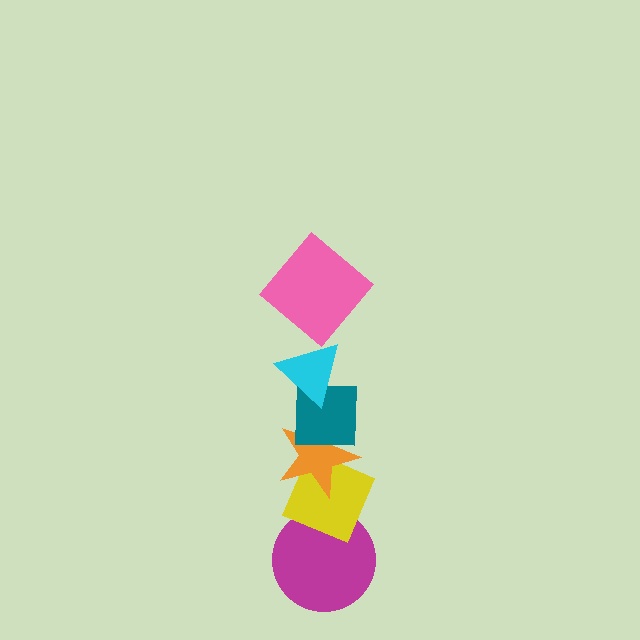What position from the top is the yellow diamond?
The yellow diamond is 5th from the top.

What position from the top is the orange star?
The orange star is 4th from the top.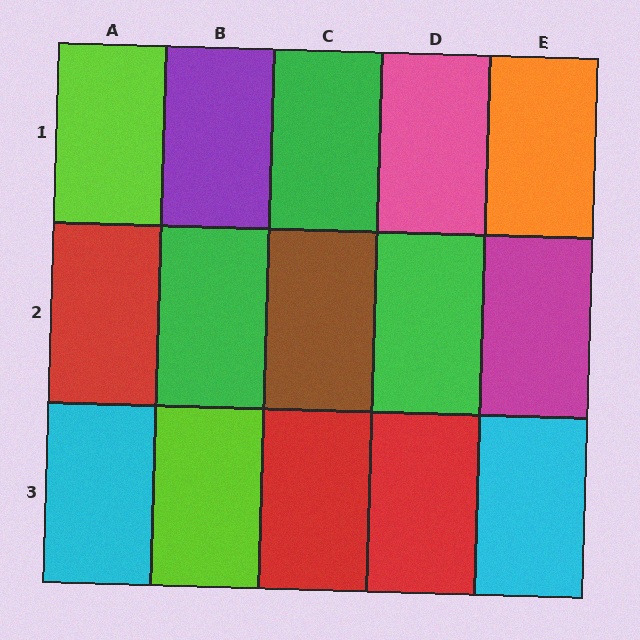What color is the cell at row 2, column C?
Brown.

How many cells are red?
3 cells are red.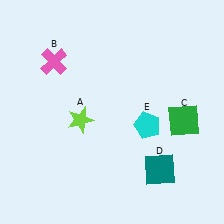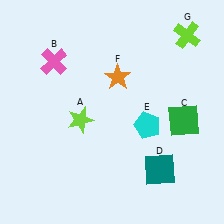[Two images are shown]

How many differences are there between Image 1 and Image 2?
There are 2 differences between the two images.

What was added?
An orange star (F), a lime cross (G) were added in Image 2.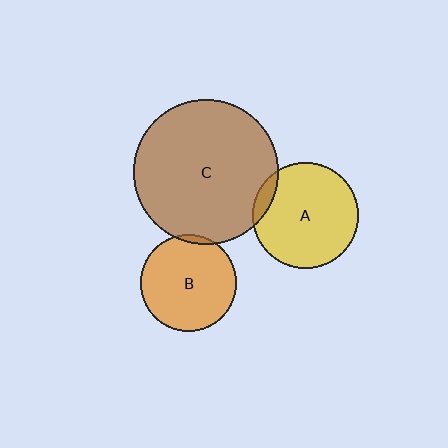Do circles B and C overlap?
Yes.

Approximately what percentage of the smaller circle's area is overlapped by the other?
Approximately 5%.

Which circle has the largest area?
Circle C (brown).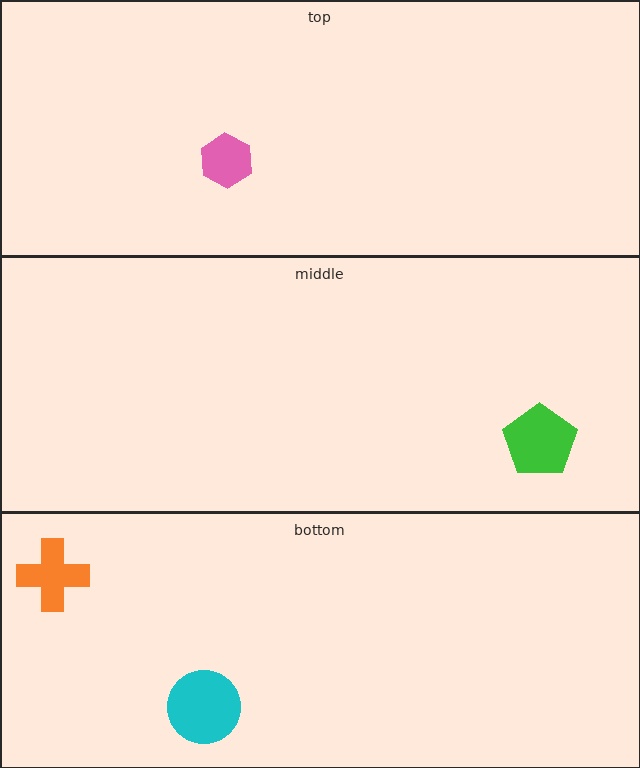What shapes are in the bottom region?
The cyan circle, the orange cross.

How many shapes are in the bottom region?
2.